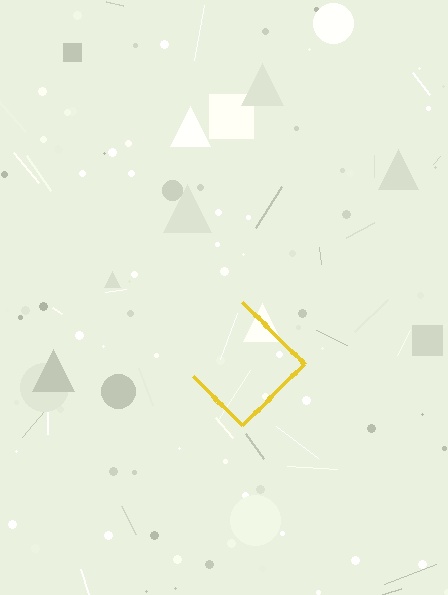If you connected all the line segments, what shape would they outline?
They would outline a diamond.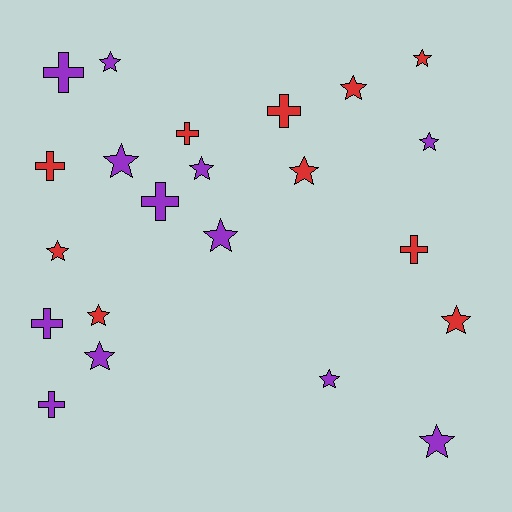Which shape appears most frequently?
Star, with 14 objects.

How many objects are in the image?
There are 22 objects.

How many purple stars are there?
There are 8 purple stars.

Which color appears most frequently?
Purple, with 12 objects.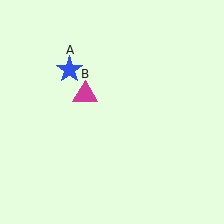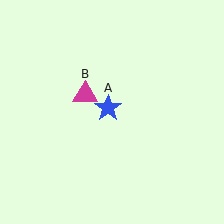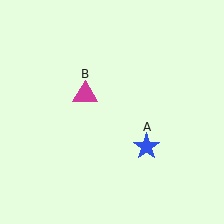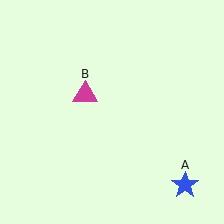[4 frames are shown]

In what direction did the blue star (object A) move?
The blue star (object A) moved down and to the right.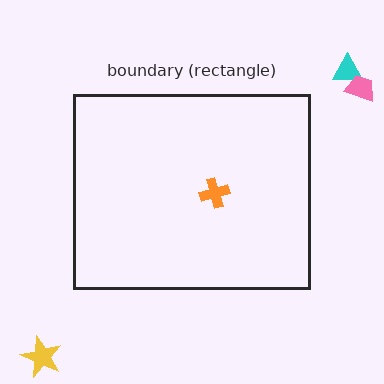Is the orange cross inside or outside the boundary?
Inside.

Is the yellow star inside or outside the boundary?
Outside.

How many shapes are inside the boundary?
1 inside, 3 outside.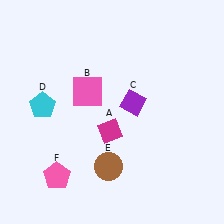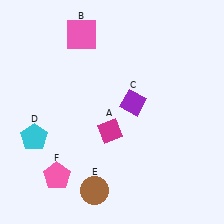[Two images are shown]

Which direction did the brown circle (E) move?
The brown circle (E) moved down.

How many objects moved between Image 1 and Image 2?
3 objects moved between the two images.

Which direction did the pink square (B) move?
The pink square (B) moved up.